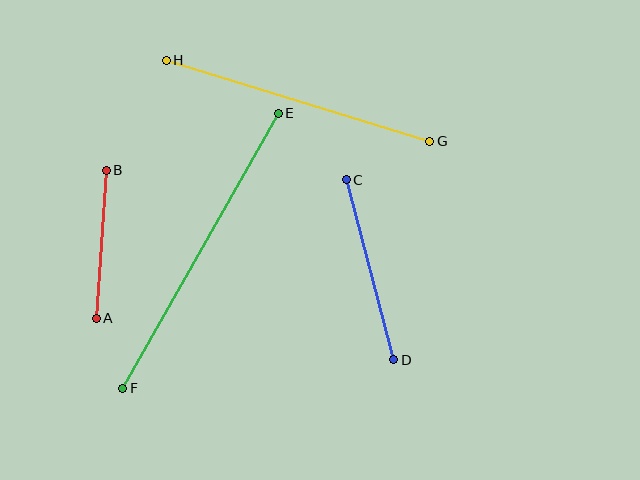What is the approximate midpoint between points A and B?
The midpoint is at approximately (101, 244) pixels.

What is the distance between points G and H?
The distance is approximately 276 pixels.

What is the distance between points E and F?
The distance is approximately 316 pixels.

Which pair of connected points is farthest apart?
Points E and F are farthest apart.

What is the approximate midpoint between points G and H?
The midpoint is at approximately (298, 101) pixels.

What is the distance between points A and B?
The distance is approximately 148 pixels.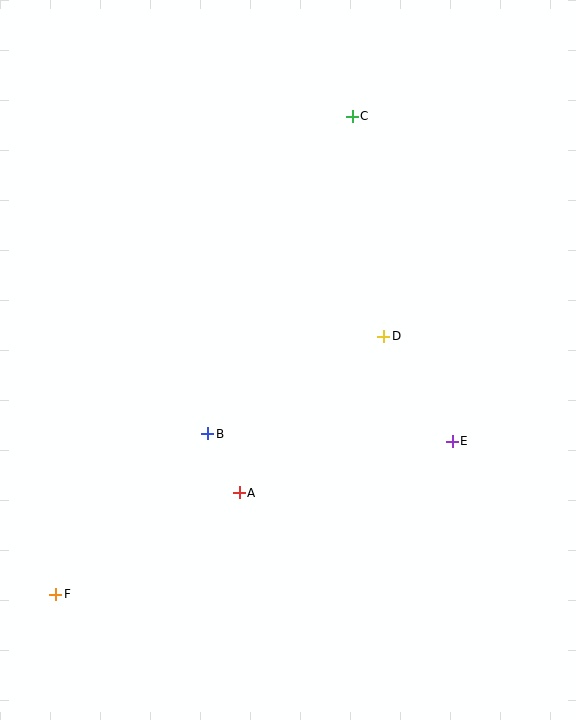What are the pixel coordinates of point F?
Point F is at (56, 594).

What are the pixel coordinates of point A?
Point A is at (239, 493).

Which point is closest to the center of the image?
Point D at (384, 336) is closest to the center.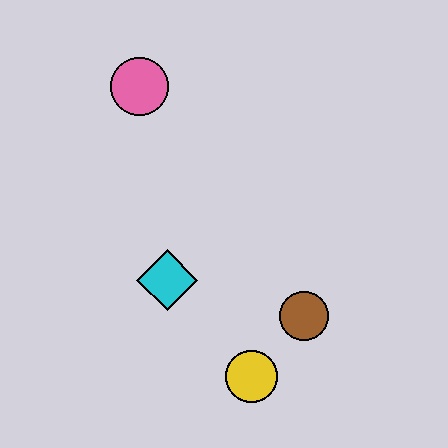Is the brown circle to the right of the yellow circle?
Yes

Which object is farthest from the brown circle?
The pink circle is farthest from the brown circle.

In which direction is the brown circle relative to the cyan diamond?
The brown circle is to the right of the cyan diamond.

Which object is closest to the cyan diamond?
The yellow circle is closest to the cyan diamond.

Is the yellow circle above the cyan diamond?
No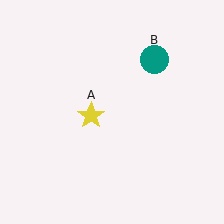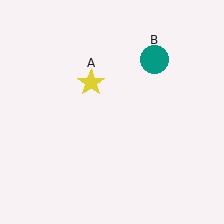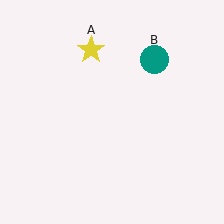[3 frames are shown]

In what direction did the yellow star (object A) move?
The yellow star (object A) moved up.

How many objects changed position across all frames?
1 object changed position: yellow star (object A).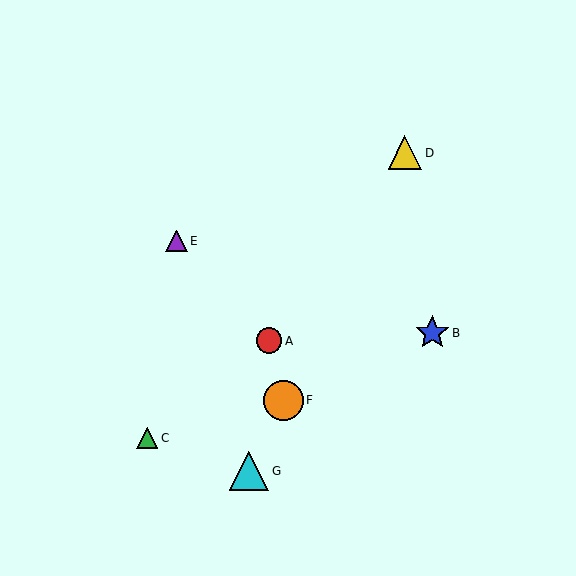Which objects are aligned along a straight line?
Objects D, F, G are aligned along a straight line.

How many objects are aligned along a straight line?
3 objects (D, F, G) are aligned along a straight line.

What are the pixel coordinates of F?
Object F is at (284, 400).